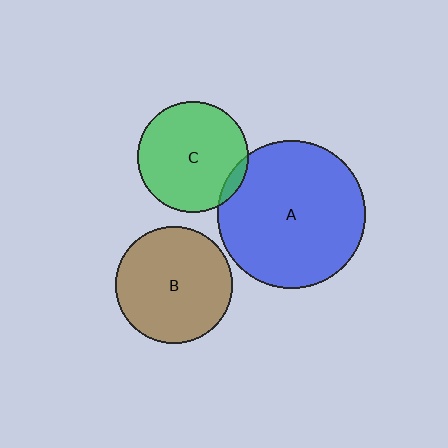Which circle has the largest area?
Circle A (blue).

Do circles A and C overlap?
Yes.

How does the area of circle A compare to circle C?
Approximately 1.8 times.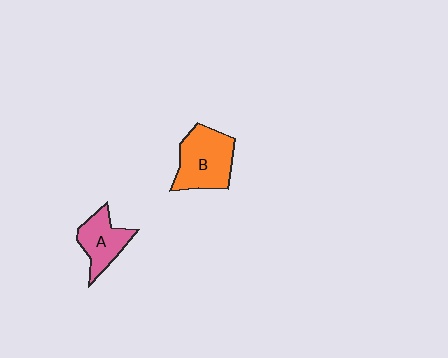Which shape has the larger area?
Shape B (orange).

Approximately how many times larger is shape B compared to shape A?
Approximately 1.4 times.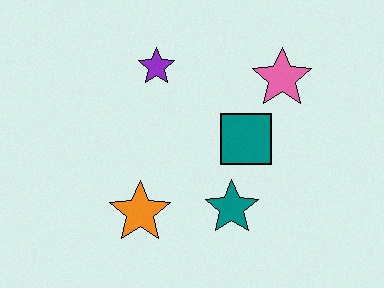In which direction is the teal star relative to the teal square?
The teal star is below the teal square.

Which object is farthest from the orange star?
The pink star is farthest from the orange star.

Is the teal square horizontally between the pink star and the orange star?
Yes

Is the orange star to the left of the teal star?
Yes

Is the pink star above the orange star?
Yes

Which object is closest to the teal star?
The teal square is closest to the teal star.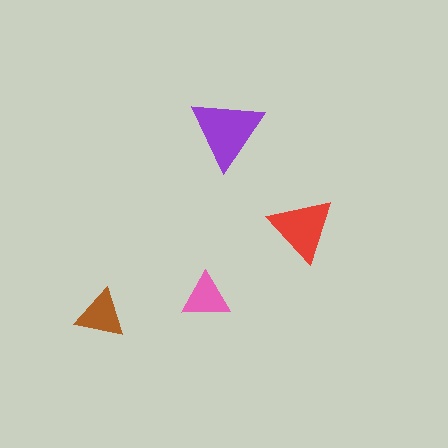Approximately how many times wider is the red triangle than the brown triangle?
About 1.5 times wider.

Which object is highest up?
The purple triangle is topmost.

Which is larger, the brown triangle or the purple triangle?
The purple one.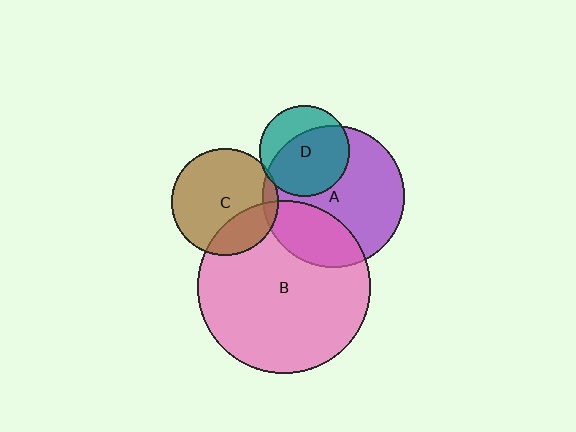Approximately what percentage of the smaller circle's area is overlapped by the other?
Approximately 30%.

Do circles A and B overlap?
Yes.